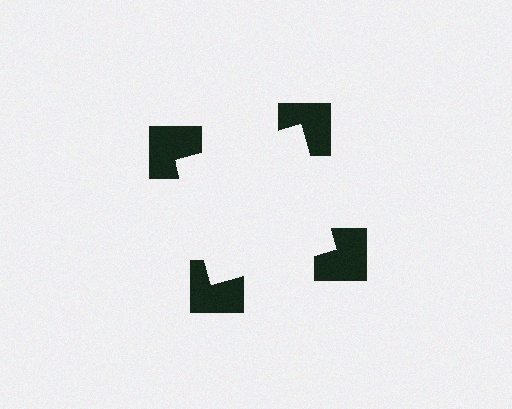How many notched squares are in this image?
There are 4 — one at each vertex of the illusory square.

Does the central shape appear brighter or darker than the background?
It typically appears slightly brighter than the background, even though no actual brightness change is drawn.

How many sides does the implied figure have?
4 sides.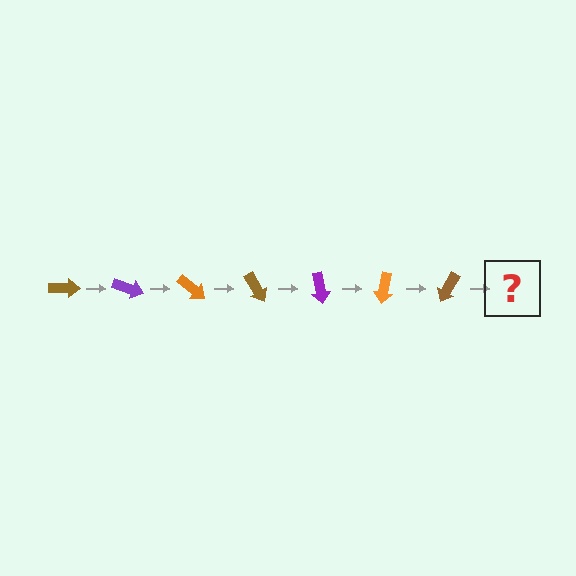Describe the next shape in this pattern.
It should be a purple arrow, rotated 140 degrees from the start.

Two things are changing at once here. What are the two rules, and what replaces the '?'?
The two rules are that it rotates 20 degrees each step and the color cycles through brown, purple, and orange. The '?' should be a purple arrow, rotated 140 degrees from the start.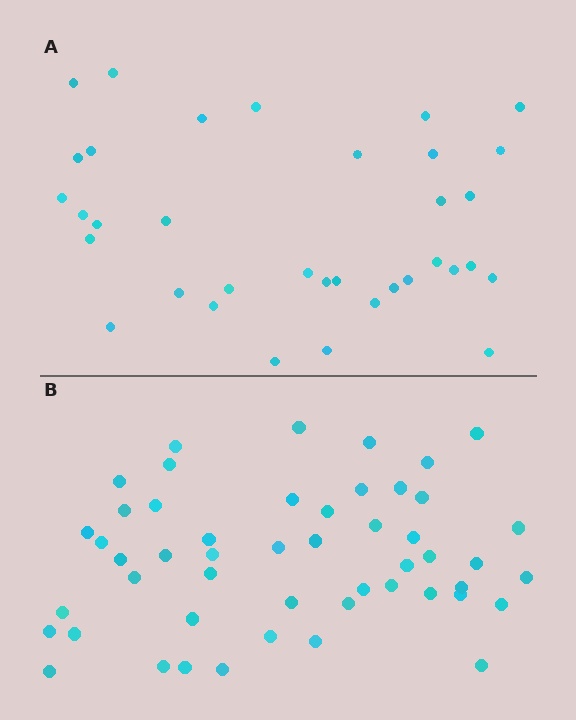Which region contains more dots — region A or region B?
Region B (the bottom region) has more dots.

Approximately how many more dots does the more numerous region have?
Region B has approximately 15 more dots than region A.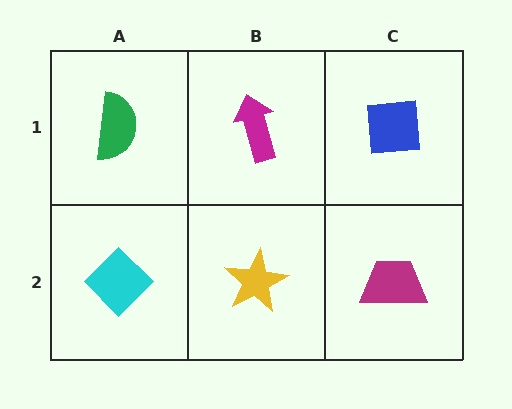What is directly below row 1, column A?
A cyan diamond.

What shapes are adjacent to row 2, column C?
A blue square (row 1, column C), a yellow star (row 2, column B).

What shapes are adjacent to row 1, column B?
A yellow star (row 2, column B), a green semicircle (row 1, column A), a blue square (row 1, column C).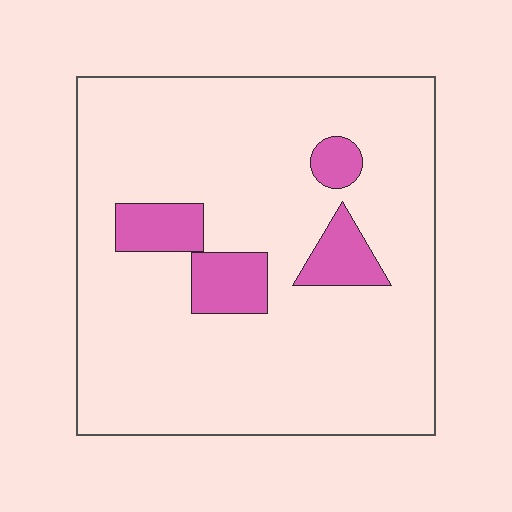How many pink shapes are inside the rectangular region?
4.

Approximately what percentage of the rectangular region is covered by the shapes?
Approximately 10%.